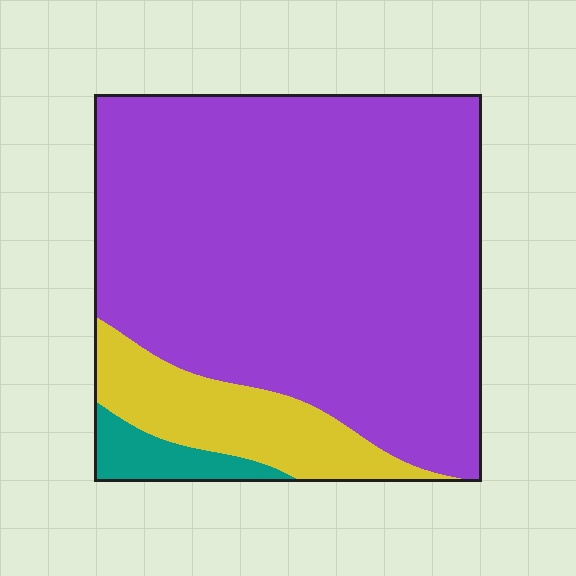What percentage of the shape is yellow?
Yellow takes up about one sixth (1/6) of the shape.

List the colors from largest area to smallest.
From largest to smallest: purple, yellow, teal.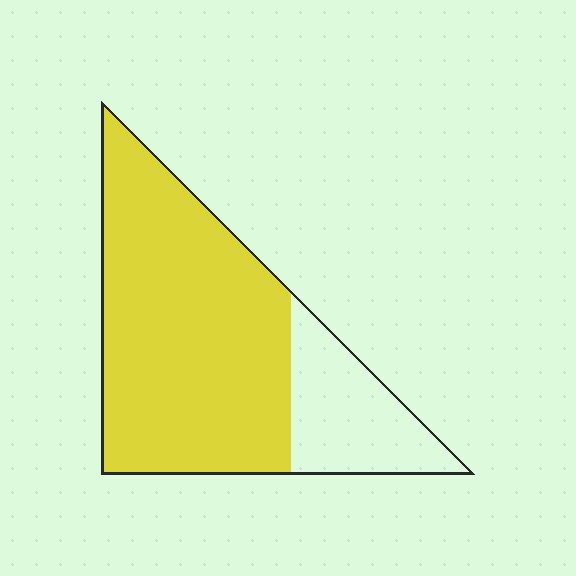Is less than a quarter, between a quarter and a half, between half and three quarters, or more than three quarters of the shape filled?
More than three quarters.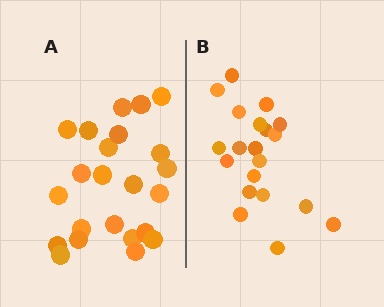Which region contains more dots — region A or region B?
Region A (the left region) has more dots.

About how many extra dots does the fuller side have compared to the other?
Region A has just a few more — roughly 2 or 3 more dots than region B.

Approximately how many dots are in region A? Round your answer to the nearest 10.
About 20 dots. (The exact count is 23, which rounds to 20.)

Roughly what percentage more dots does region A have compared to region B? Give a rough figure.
About 15% more.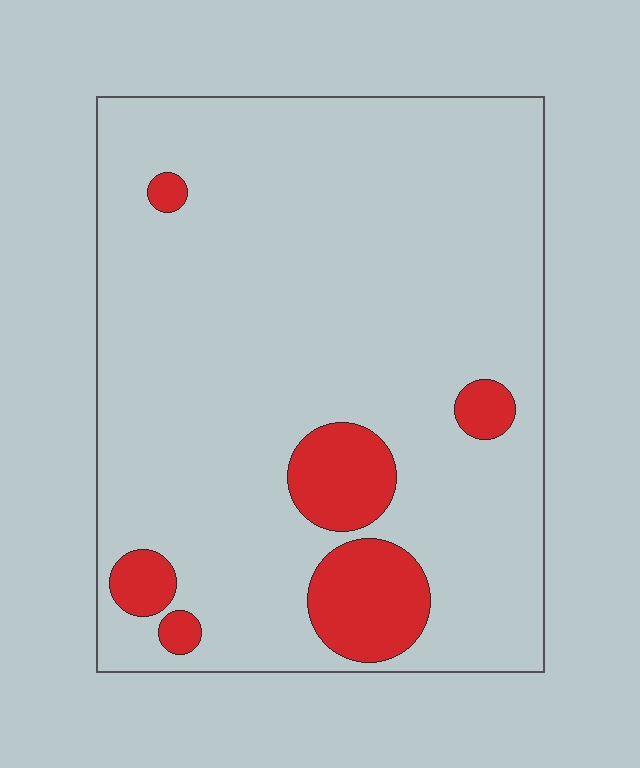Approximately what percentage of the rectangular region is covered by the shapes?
Approximately 10%.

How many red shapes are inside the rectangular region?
6.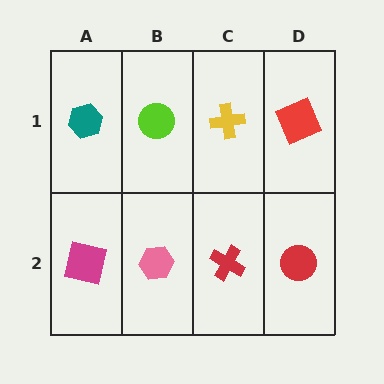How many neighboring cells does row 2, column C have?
3.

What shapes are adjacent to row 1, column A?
A magenta square (row 2, column A), a lime circle (row 1, column B).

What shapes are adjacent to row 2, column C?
A yellow cross (row 1, column C), a pink hexagon (row 2, column B), a red circle (row 2, column D).